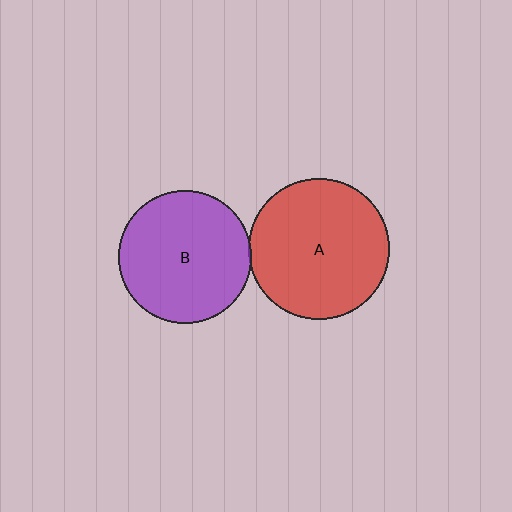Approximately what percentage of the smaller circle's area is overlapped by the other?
Approximately 5%.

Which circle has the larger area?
Circle A (red).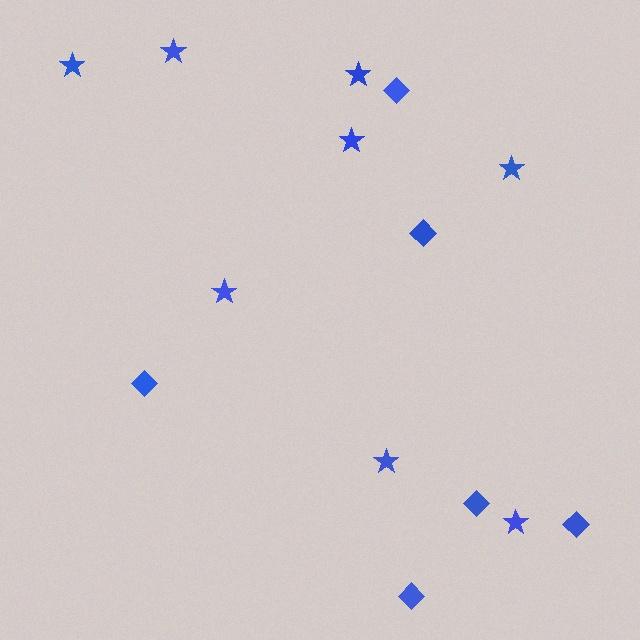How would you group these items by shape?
There are 2 groups: one group of stars (8) and one group of diamonds (6).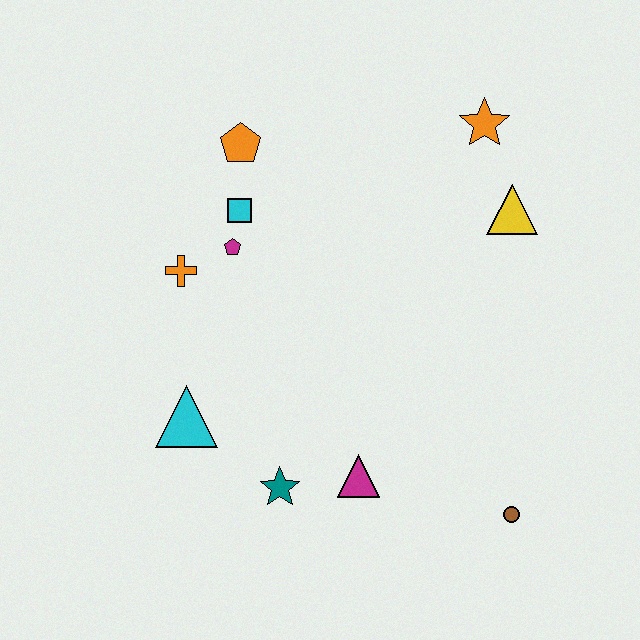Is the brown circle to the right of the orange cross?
Yes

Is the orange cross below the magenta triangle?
No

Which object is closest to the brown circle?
The magenta triangle is closest to the brown circle.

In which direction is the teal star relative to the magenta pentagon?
The teal star is below the magenta pentagon.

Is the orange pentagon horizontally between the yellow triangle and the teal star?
No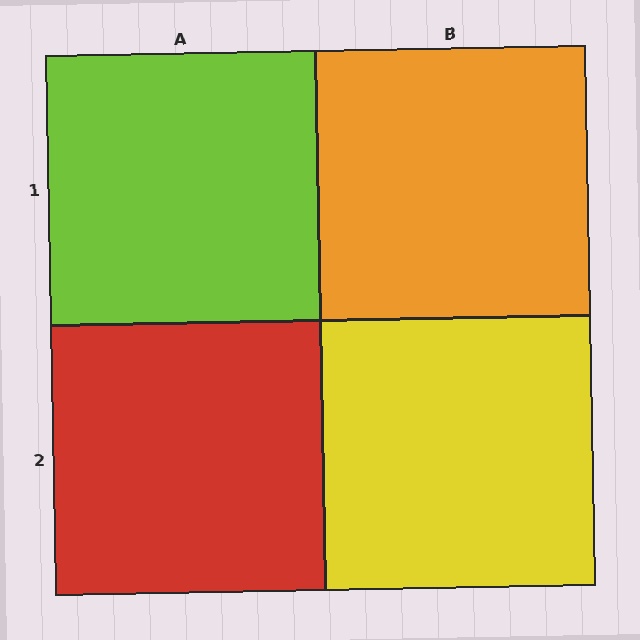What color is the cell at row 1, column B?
Orange.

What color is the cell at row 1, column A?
Lime.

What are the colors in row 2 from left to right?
Red, yellow.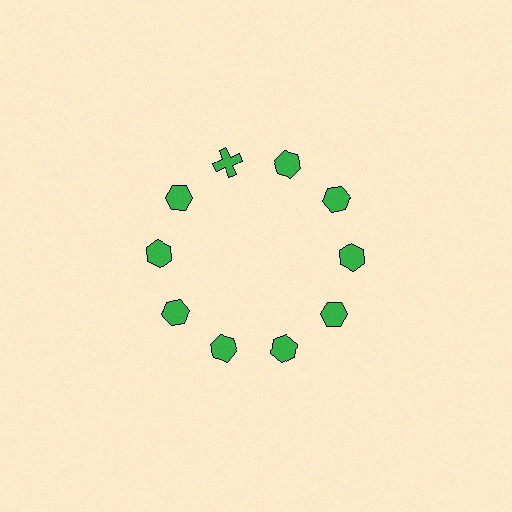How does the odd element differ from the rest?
It has a different shape: cross instead of hexagon.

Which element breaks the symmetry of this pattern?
The green cross at roughly the 11 o'clock position breaks the symmetry. All other shapes are green hexagons.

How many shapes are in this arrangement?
There are 10 shapes arranged in a ring pattern.